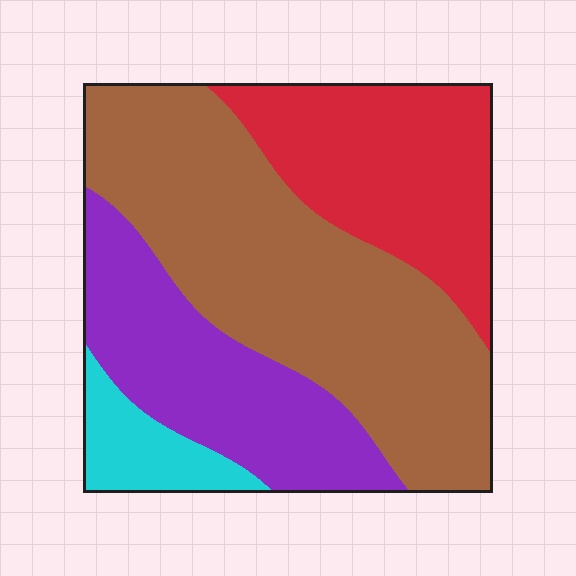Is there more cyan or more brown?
Brown.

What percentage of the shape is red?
Red takes up about one quarter (1/4) of the shape.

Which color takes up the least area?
Cyan, at roughly 5%.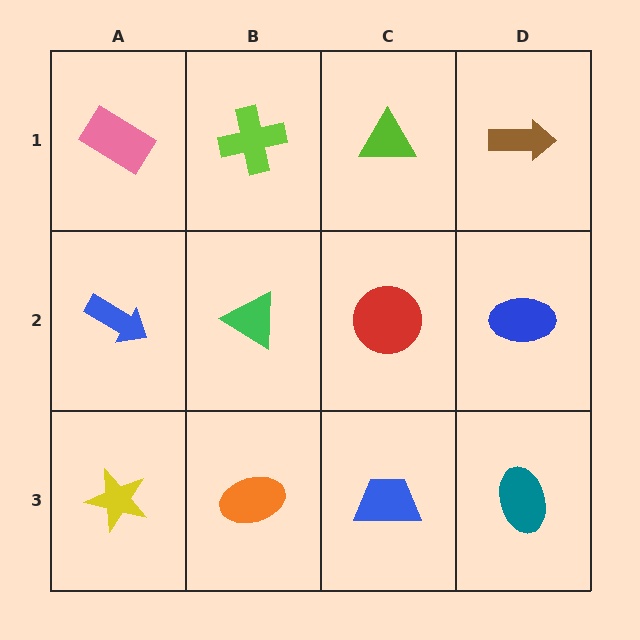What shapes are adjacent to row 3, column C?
A red circle (row 2, column C), an orange ellipse (row 3, column B), a teal ellipse (row 3, column D).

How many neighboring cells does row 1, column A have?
2.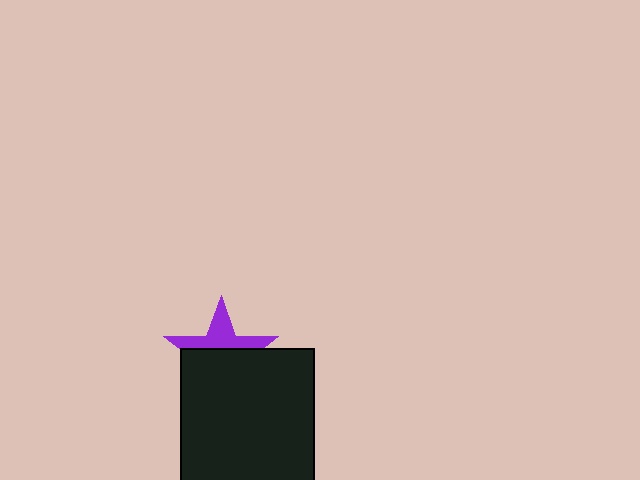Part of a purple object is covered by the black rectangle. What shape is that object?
It is a star.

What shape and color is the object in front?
The object in front is a black rectangle.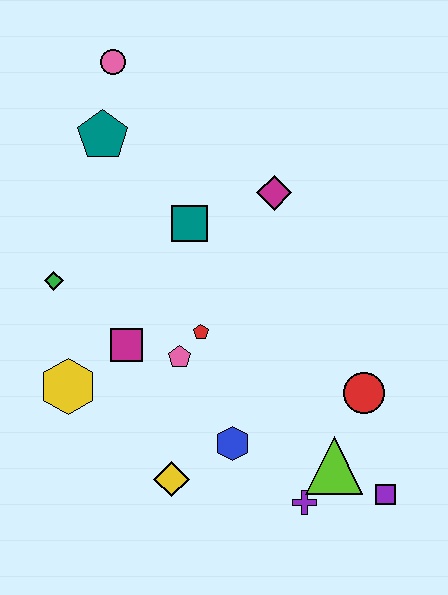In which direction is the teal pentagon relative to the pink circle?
The teal pentagon is below the pink circle.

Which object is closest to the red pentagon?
The pink pentagon is closest to the red pentagon.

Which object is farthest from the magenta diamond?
The purple square is farthest from the magenta diamond.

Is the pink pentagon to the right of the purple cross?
No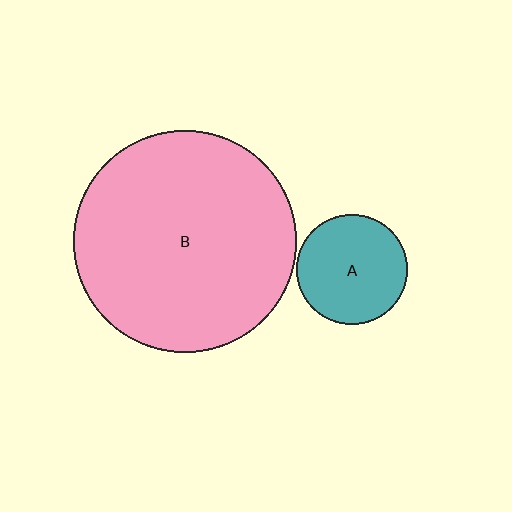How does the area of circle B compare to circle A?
Approximately 4.1 times.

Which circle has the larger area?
Circle B (pink).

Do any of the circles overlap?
No, none of the circles overlap.